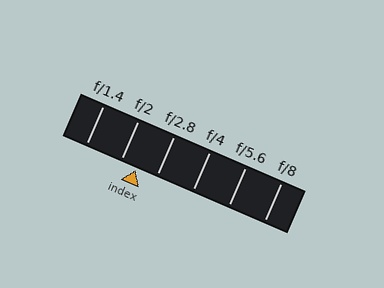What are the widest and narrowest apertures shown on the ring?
The widest aperture shown is f/1.4 and the narrowest is f/8.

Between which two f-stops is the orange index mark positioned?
The index mark is between f/2 and f/2.8.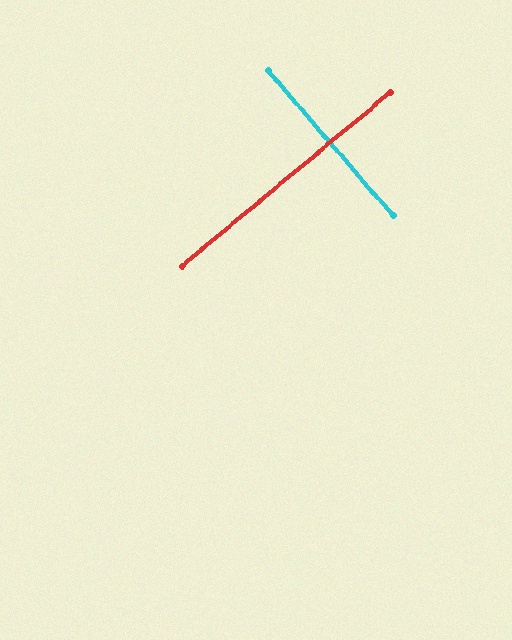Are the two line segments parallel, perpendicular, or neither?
Perpendicular — they meet at approximately 89°.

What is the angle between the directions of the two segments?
Approximately 89 degrees.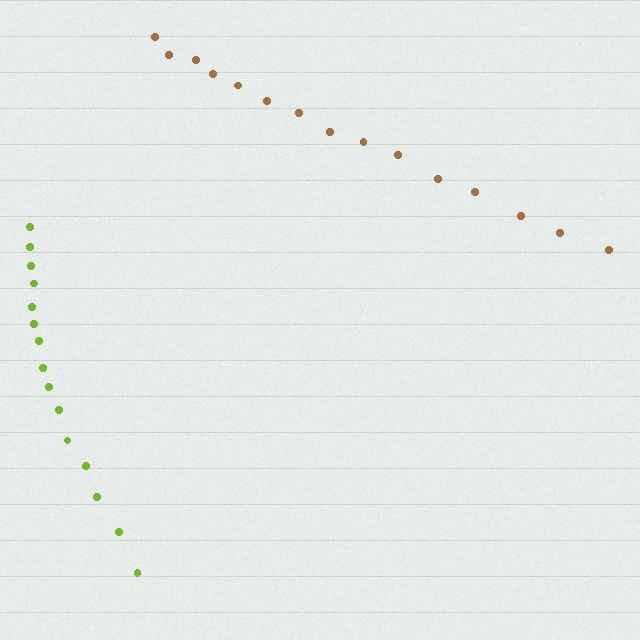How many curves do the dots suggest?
There are 2 distinct paths.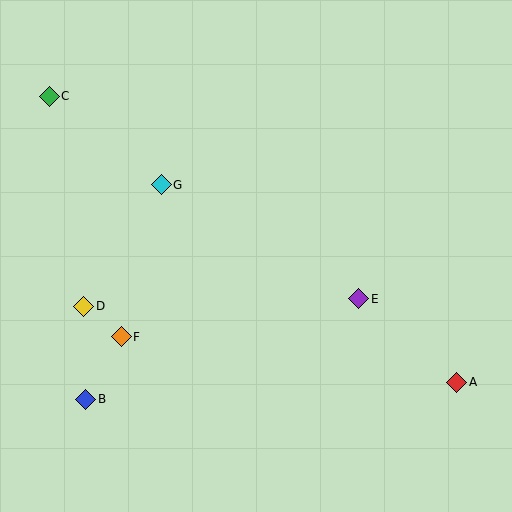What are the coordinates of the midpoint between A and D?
The midpoint between A and D is at (270, 344).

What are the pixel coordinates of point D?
Point D is at (84, 306).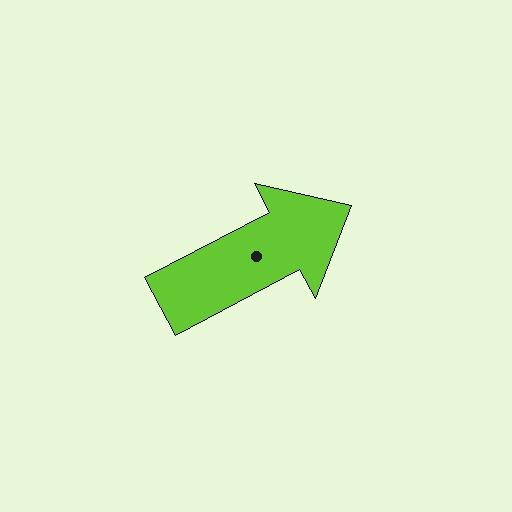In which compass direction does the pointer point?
Northeast.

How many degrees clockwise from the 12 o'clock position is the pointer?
Approximately 62 degrees.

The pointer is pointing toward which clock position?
Roughly 2 o'clock.